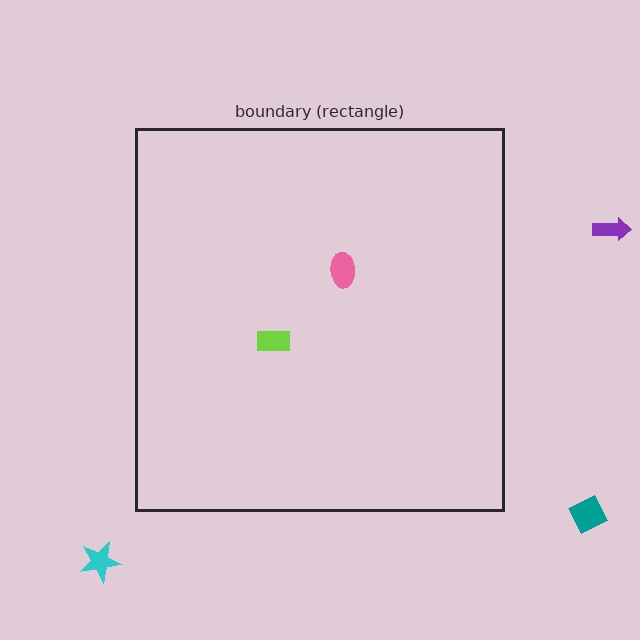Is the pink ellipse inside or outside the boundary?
Inside.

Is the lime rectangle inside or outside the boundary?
Inside.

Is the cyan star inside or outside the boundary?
Outside.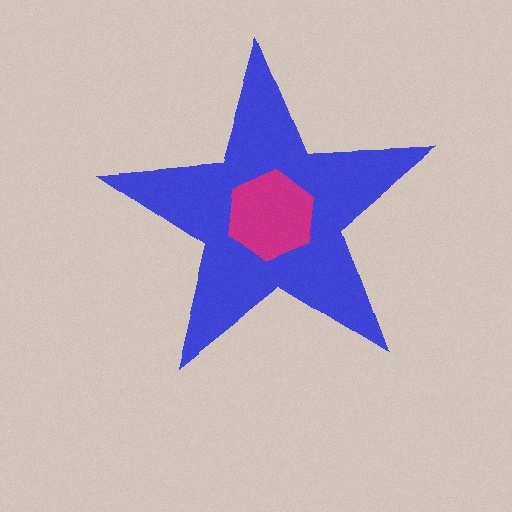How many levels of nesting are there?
2.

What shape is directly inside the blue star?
The magenta hexagon.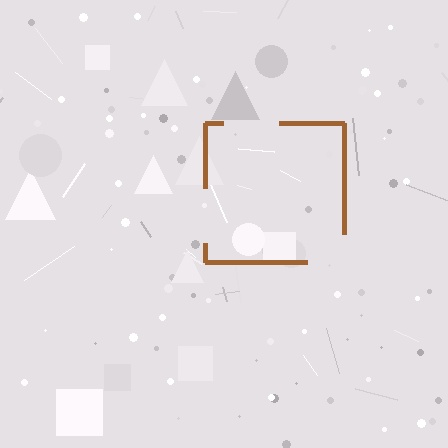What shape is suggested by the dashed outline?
The dashed outline suggests a square.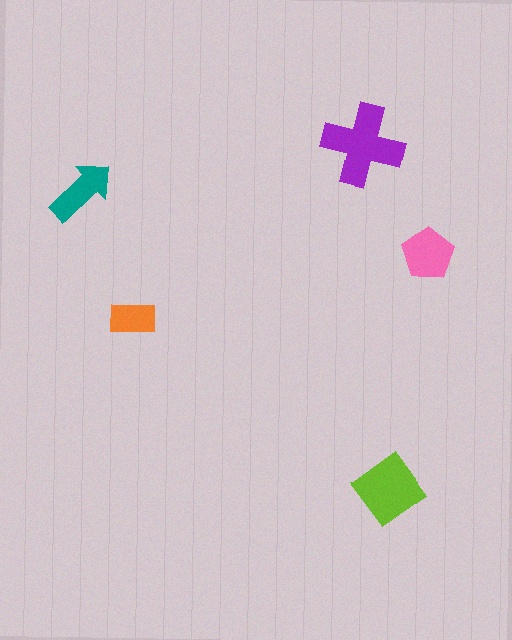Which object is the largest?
The purple cross.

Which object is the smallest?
The orange rectangle.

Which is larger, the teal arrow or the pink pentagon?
The pink pentagon.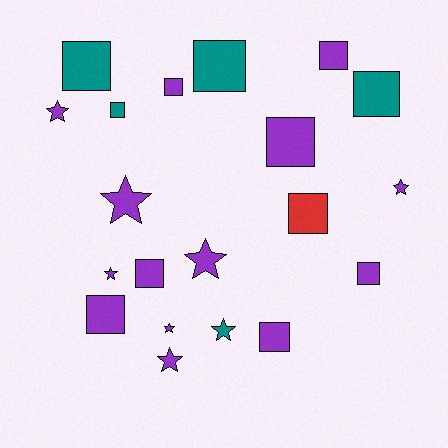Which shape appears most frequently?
Square, with 12 objects.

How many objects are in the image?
There are 20 objects.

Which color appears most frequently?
Purple, with 14 objects.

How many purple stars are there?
There are 7 purple stars.